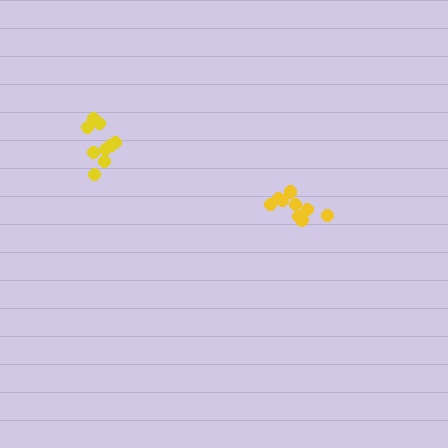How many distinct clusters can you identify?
There are 2 distinct clusters.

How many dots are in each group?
Group 1: 9 dots, Group 2: 9 dots (18 total).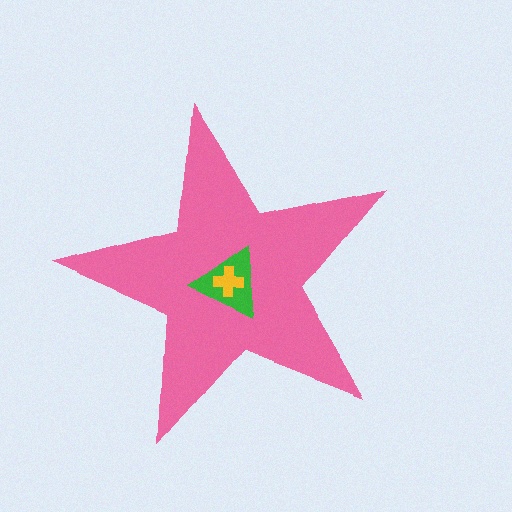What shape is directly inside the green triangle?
The yellow cross.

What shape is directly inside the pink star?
The green triangle.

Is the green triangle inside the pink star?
Yes.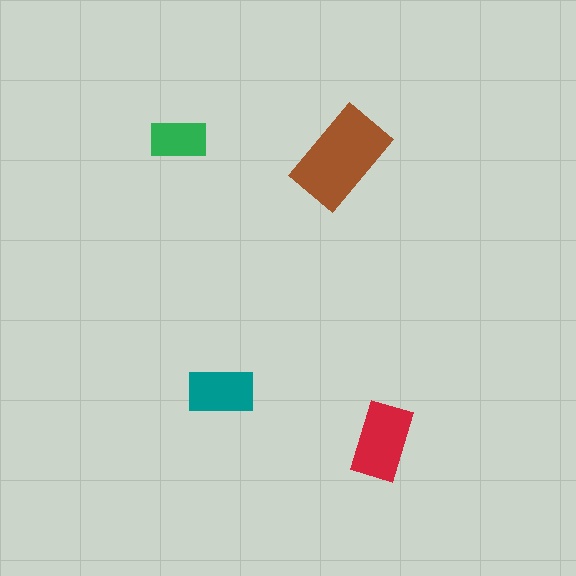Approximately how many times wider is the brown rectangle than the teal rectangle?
About 1.5 times wider.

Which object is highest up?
The green rectangle is topmost.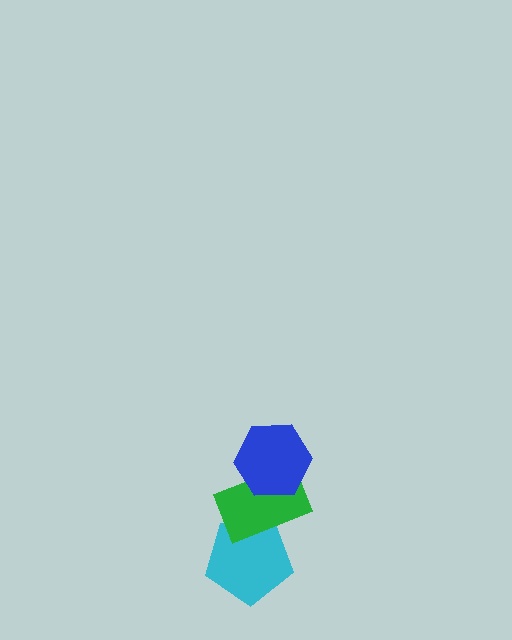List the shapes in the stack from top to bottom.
From top to bottom: the blue hexagon, the green rectangle, the cyan pentagon.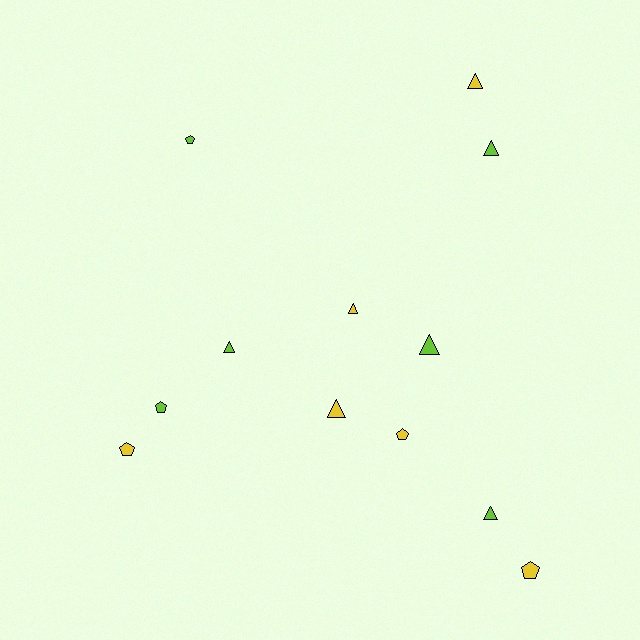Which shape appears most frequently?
Triangle, with 7 objects.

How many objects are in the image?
There are 12 objects.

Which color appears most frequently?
Yellow, with 6 objects.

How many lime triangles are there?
There are 4 lime triangles.